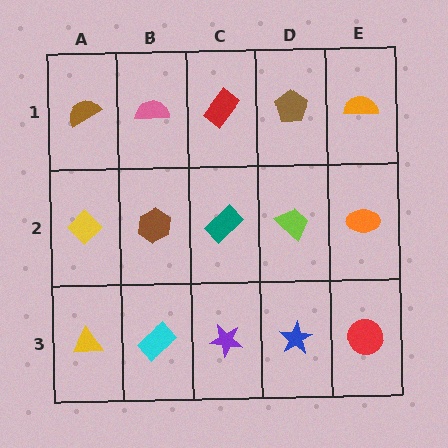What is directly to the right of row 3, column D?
A red circle.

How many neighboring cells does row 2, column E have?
3.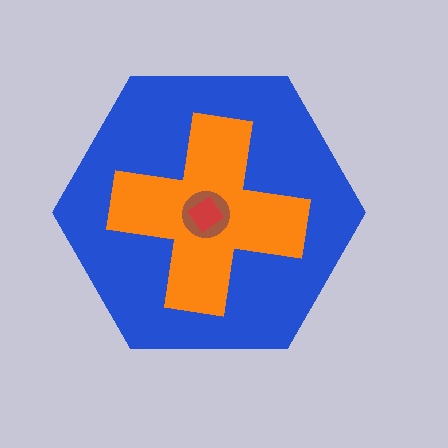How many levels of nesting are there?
4.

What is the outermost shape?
The blue hexagon.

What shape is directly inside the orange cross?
The brown circle.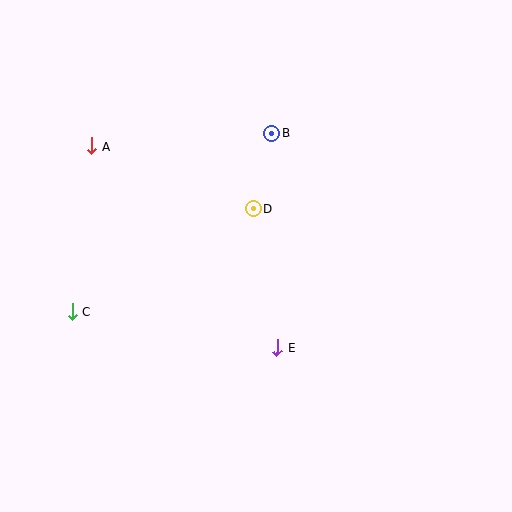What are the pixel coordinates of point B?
Point B is at (272, 133).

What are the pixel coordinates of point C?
Point C is at (72, 312).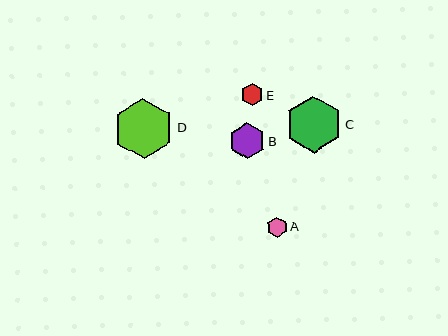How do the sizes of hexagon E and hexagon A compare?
Hexagon E and hexagon A are approximately the same size.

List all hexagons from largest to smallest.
From largest to smallest: D, C, B, E, A.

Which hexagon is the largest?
Hexagon D is the largest with a size of approximately 60 pixels.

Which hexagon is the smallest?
Hexagon A is the smallest with a size of approximately 20 pixels.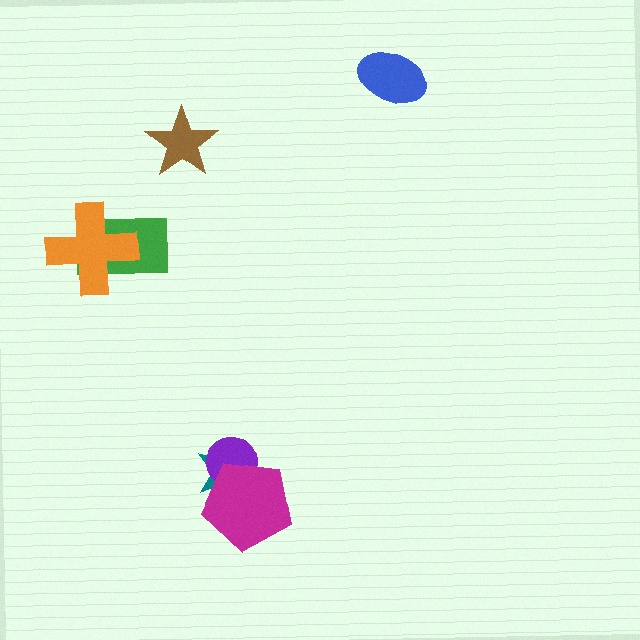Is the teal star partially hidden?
Yes, it is partially covered by another shape.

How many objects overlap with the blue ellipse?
0 objects overlap with the blue ellipse.